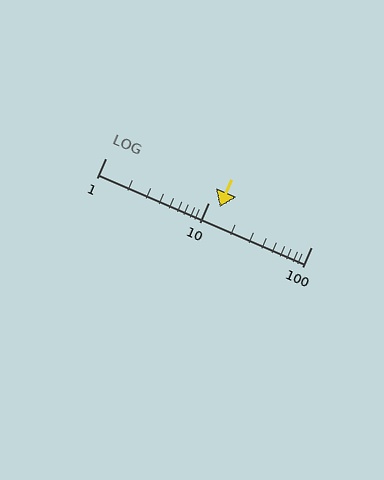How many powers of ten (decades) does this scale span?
The scale spans 2 decades, from 1 to 100.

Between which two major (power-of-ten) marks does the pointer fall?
The pointer is between 10 and 100.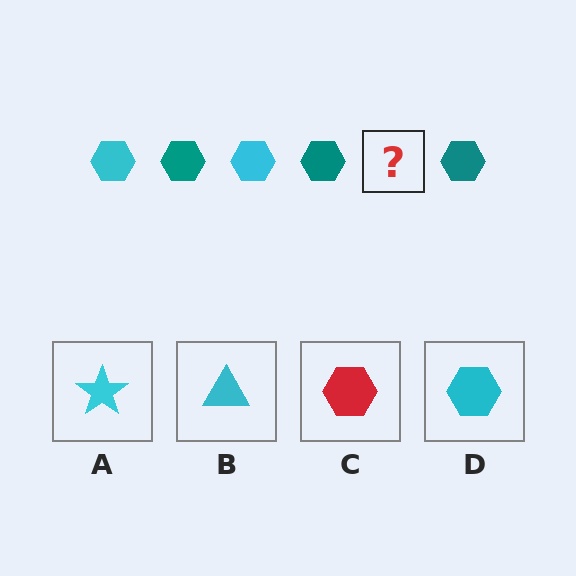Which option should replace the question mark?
Option D.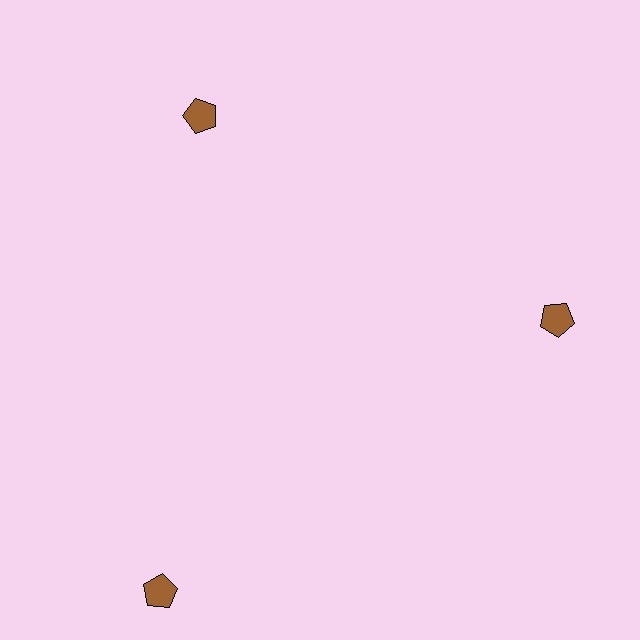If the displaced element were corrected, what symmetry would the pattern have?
It would have 3-fold rotational symmetry — the pattern would map onto itself every 120 degrees.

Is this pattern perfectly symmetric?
No. The 3 brown pentagons are arranged in a ring, but one element near the 7 o'clock position is pushed outward from the center, breaking the 3-fold rotational symmetry.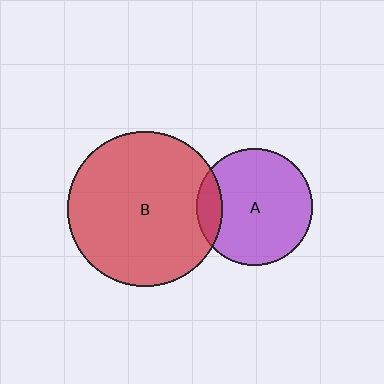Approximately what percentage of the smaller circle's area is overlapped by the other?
Approximately 15%.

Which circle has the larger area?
Circle B (red).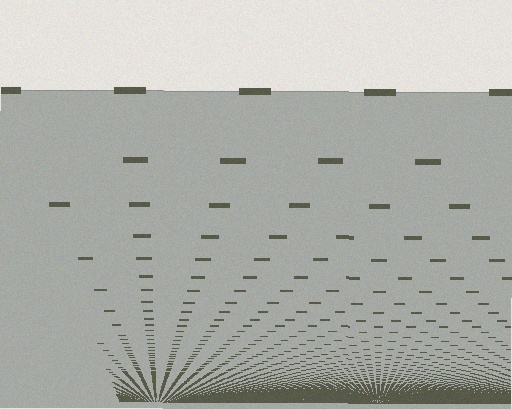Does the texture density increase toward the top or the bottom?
Density increases toward the bottom.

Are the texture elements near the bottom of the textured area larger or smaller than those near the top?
Smaller. The gradient is inverted — elements near the bottom are smaller and denser.